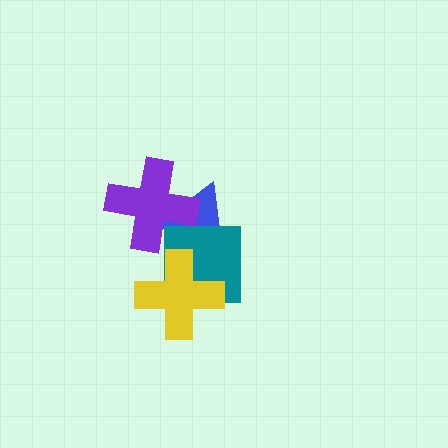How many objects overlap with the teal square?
2 objects overlap with the teal square.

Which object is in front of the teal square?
The yellow cross is in front of the teal square.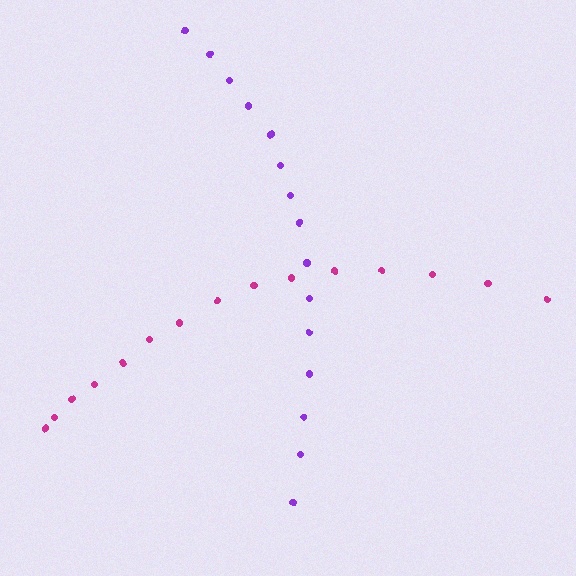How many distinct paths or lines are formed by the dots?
There are 2 distinct paths.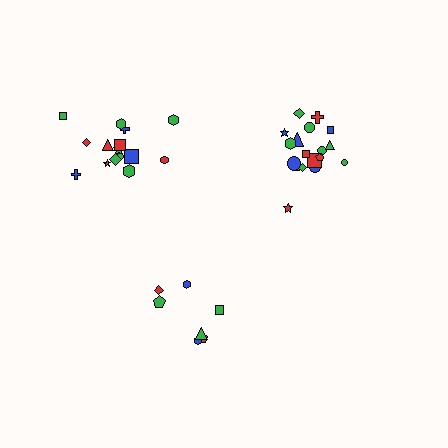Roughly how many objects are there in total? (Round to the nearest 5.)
Roughly 40 objects in total.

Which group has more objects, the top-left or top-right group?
The top-right group.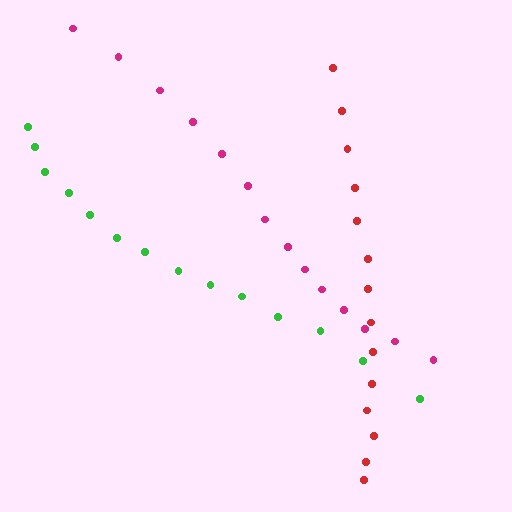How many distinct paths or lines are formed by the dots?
There are 3 distinct paths.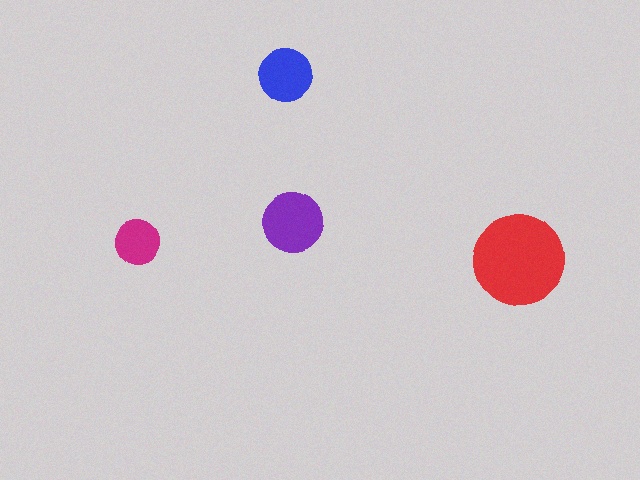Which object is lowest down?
The red circle is bottommost.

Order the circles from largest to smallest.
the red one, the purple one, the blue one, the magenta one.